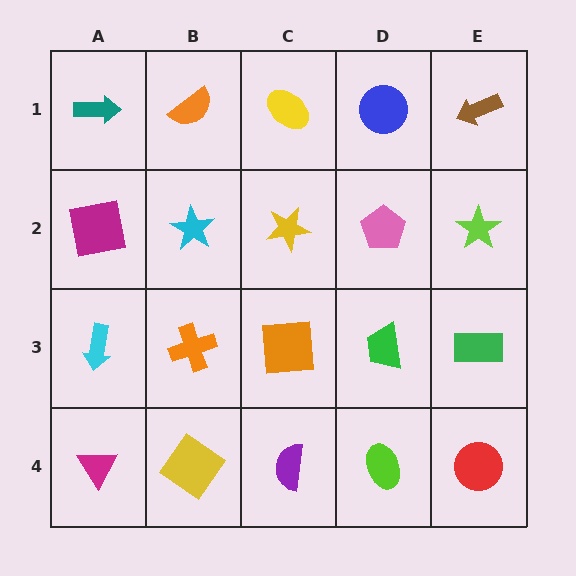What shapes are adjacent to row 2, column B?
An orange semicircle (row 1, column B), an orange cross (row 3, column B), a magenta square (row 2, column A), a yellow star (row 2, column C).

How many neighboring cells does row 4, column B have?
3.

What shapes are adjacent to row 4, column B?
An orange cross (row 3, column B), a magenta triangle (row 4, column A), a purple semicircle (row 4, column C).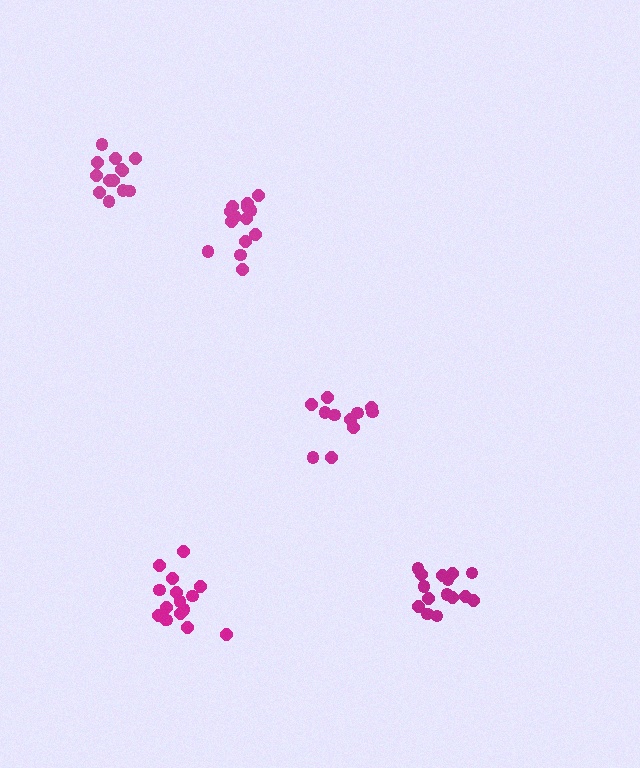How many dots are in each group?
Group 1: 11 dots, Group 2: 13 dots, Group 3: 16 dots, Group 4: 15 dots, Group 5: 16 dots (71 total).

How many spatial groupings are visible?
There are 5 spatial groupings.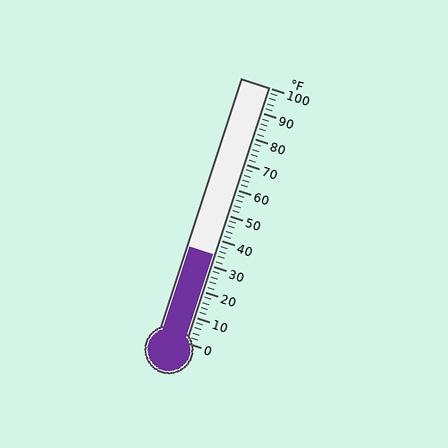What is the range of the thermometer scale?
The thermometer scale ranges from 0°F to 100°F.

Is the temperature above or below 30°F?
The temperature is above 30°F.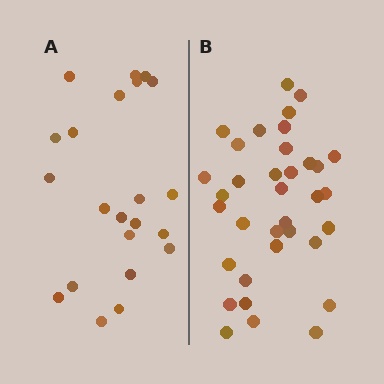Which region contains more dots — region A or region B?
Region B (the right region) has more dots.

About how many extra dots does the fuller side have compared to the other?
Region B has approximately 15 more dots than region A.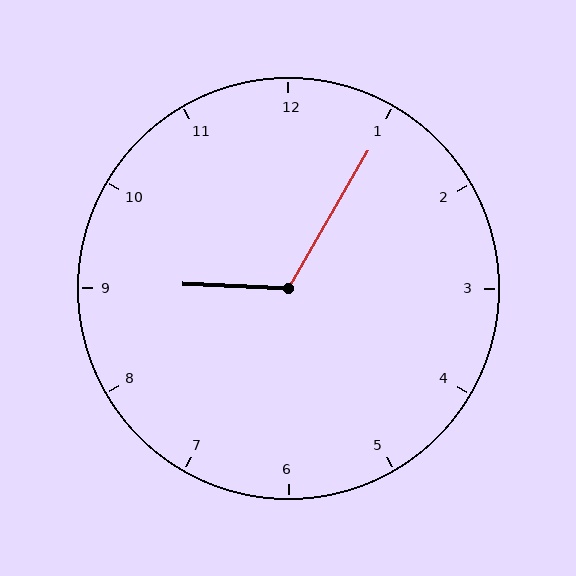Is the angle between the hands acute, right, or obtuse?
It is obtuse.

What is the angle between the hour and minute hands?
Approximately 118 degrees.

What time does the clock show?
9:05.